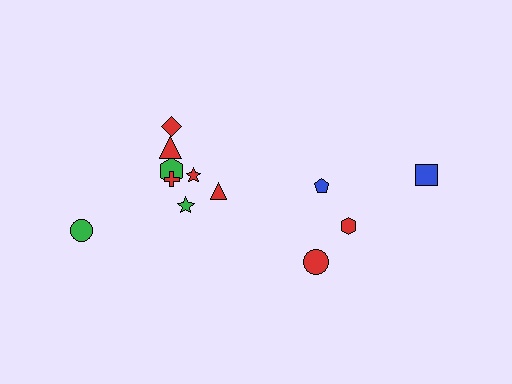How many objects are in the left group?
There are 8 objects.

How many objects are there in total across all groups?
There are 12 objects.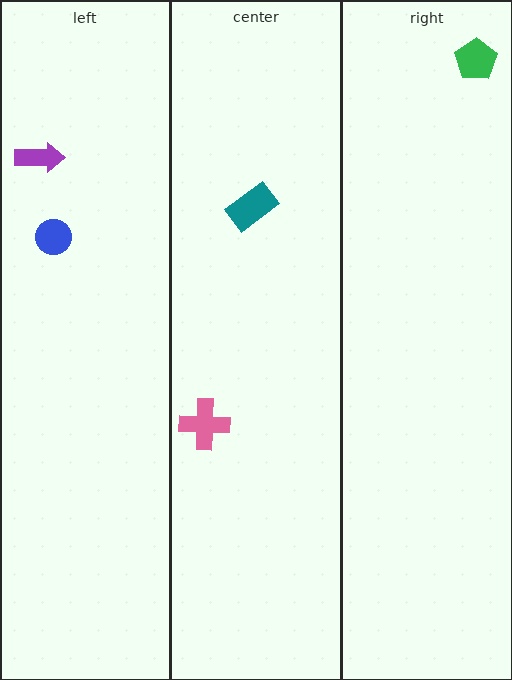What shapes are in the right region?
The green pentagon.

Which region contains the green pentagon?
The right region.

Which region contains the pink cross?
The center region.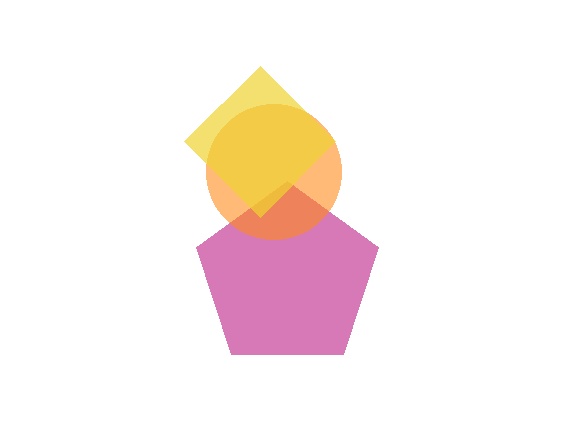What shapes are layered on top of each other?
The layered shapes are: a magenta pentagon, an orange circle, a yellow diamond.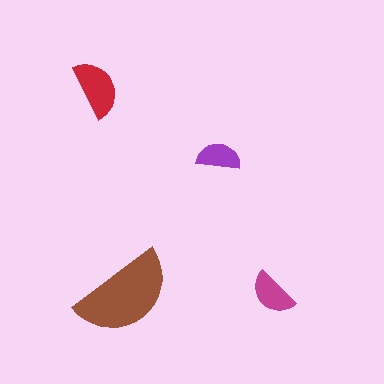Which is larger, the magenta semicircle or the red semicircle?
The red one.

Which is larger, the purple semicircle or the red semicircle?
The red one.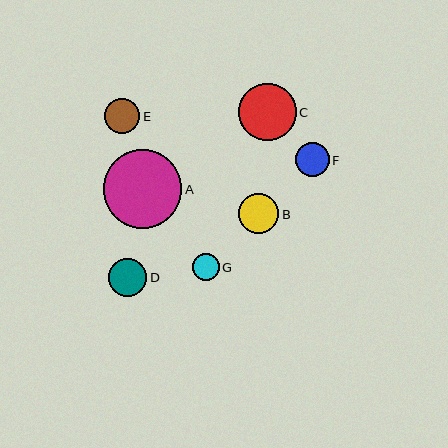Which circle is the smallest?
Circle G is the smallest with a size of approximately 27 pixels.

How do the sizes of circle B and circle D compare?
Circle B and circle D are approximately the same size.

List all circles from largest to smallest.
From largest to smallest: A, C, B, D, E, F, G.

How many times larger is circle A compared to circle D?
Circle A is approximately 2.1 times the size of circle D.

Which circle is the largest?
Circle A is the largest with a size of approximately 78 pixels.